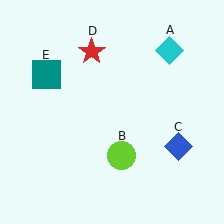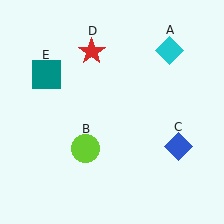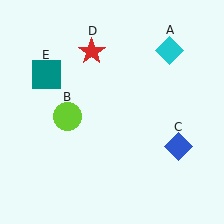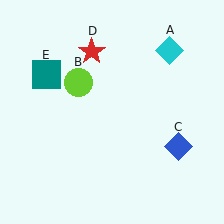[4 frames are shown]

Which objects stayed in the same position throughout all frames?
Cyan diamond (object A) and blue diamond (object C) and red star (object D) and teal square (object E) remained stationary.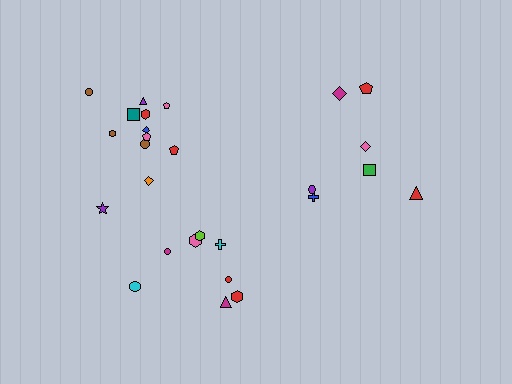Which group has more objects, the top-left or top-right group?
The top-left group.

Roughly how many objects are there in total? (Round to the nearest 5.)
Roughly 25 objects in total.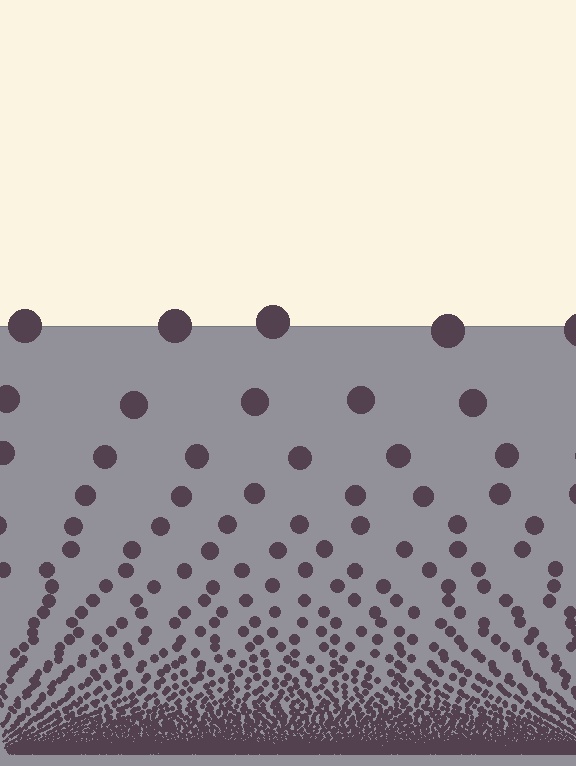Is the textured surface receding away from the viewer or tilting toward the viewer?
The surface appears to tilt toward the viewer. Texture elements get larger and sparser toward the top.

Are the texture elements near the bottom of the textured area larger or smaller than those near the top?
Smaller. The gradient is inverted — elements near the bottom are smaller and denser.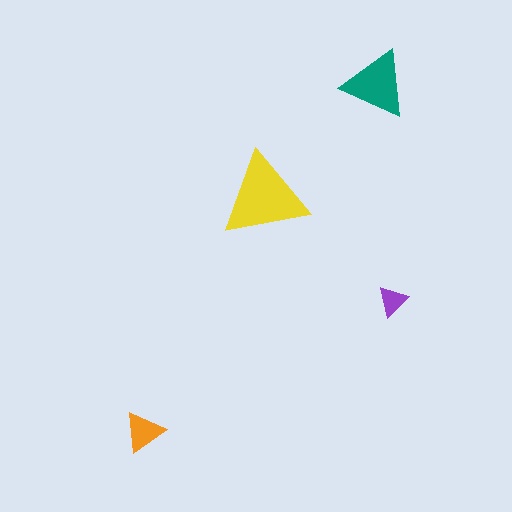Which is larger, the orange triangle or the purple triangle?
The orange one.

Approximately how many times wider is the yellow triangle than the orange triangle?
About 2 times wider.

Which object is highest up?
The teal triangle is topmost.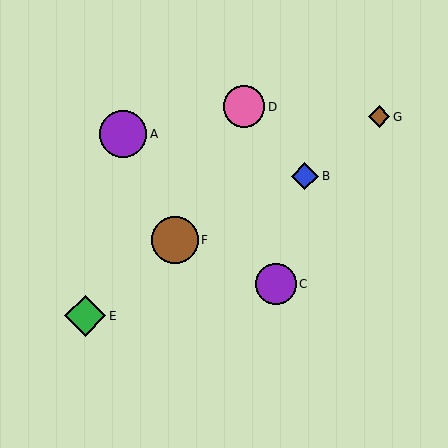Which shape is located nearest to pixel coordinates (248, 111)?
The pink circle (labeled D) at (244, 107) is nearest to that location.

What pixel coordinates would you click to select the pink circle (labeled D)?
Click at (244, 107) to select the pink circle D.